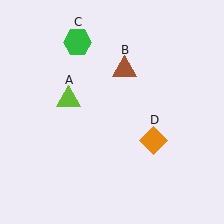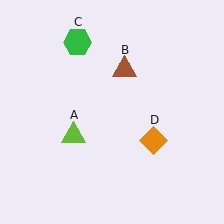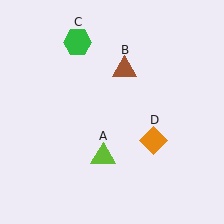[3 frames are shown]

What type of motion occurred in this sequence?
The lime triangle (object A) rotated counterclockwise around the center of the scene.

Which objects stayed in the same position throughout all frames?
Brown triangle (object B) and green hexagon (object C) and orange diamond (object D) remained stationary.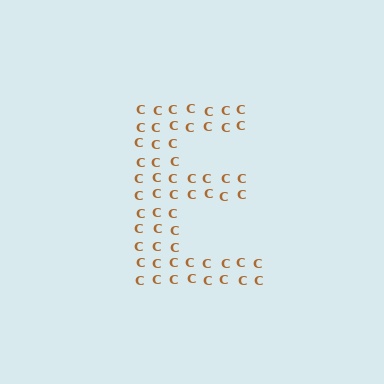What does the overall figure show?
The overall figure shows the letter E.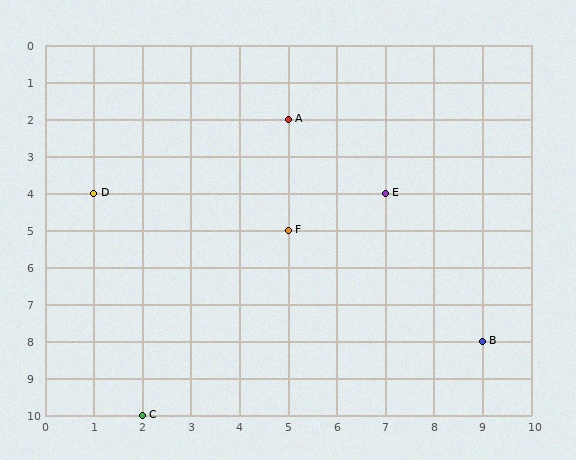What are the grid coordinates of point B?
Point B is at grid coordinates (9, 8).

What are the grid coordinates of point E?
Point E is at grid coordinates (7, 4).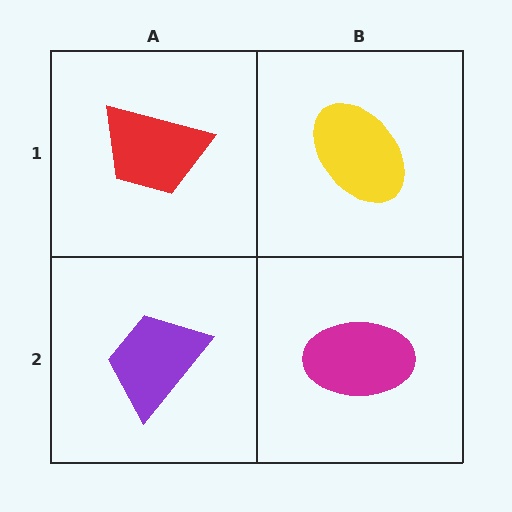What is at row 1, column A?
A red trapezoid.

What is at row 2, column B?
A magenta ellipse.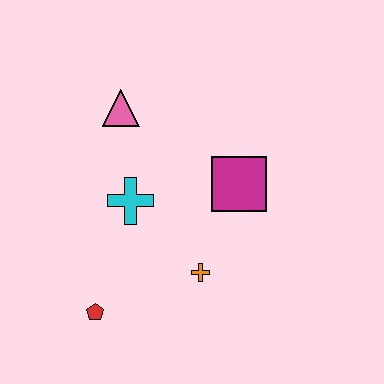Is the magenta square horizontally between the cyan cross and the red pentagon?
No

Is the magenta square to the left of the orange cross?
No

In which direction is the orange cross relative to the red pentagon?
The orange cross is to the right of the red pentagon.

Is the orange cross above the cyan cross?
No